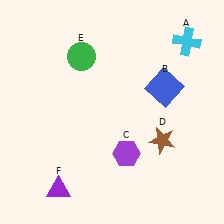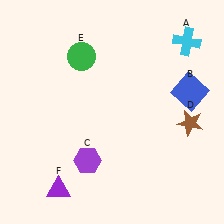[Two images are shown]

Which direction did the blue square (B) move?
The blue square (B) moved right.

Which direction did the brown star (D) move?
The brown star (D) moved right.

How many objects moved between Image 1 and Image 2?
3 objects moved between the two images.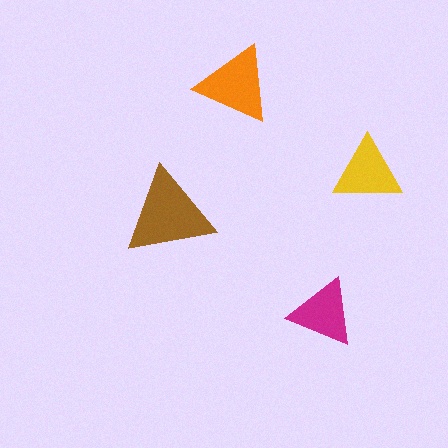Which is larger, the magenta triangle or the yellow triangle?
The yellow one.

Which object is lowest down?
The magenta triangle is bottommost.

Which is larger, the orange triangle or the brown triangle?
The brown one.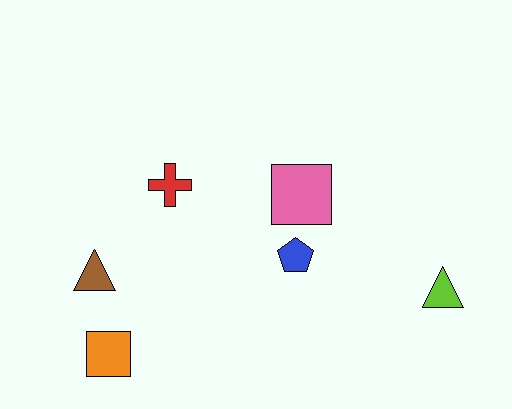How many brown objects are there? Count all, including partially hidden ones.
There is 1 brown object.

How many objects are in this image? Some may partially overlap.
There are 6 objects.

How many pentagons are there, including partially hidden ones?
There is 1 pentagon.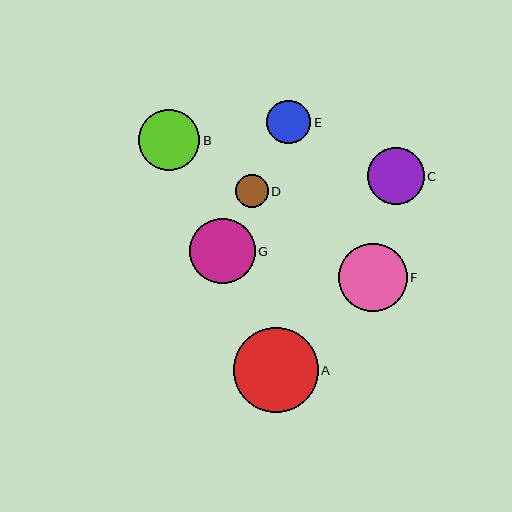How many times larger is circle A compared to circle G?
Circle A is approximately 1.3 times the size of circle G.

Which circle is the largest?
Circle A is the largest with a size of approximately 85 pixels.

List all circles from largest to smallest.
From largest to smallest: A, F, G, B, C, E, D.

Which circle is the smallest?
Circle D is the smallest with a size of approximately 33 pixels.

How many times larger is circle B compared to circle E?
Circle B is approximately 1.4 times the size of circle E.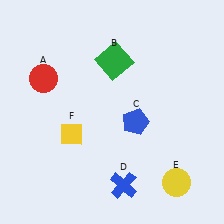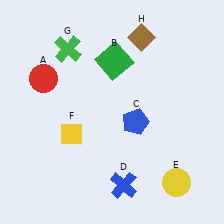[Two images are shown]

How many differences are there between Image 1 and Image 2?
There are 2 differences between the two images.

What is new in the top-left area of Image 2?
A green cross (G) was added in the top-left area of Image 2.